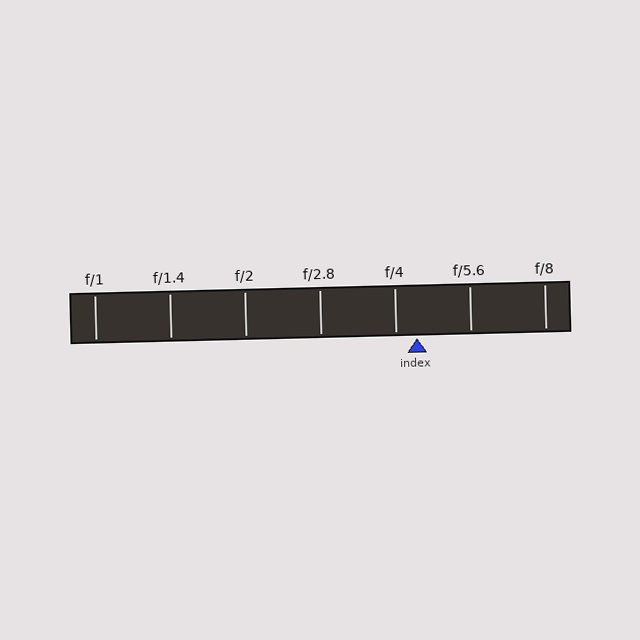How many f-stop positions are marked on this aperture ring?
There are 7 f-stop positions marked.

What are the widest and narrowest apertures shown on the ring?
The widest aperture shown is f/1 and the narrowest is f/8.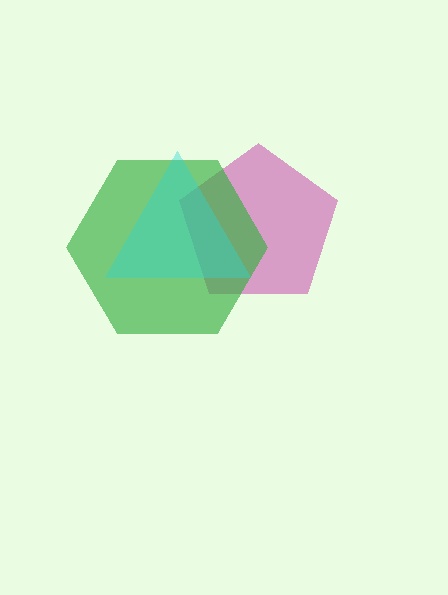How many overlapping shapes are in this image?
There are 3 overlapping shapes in the image.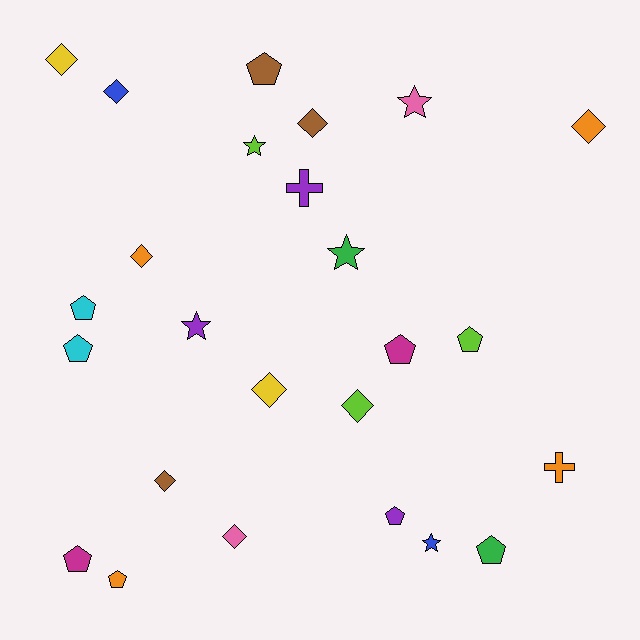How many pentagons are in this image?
There are 9 pentagons.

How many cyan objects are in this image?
There are 2 cyan objects.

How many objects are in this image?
There are 25 objects.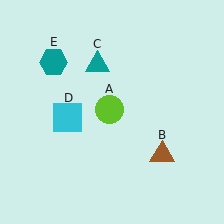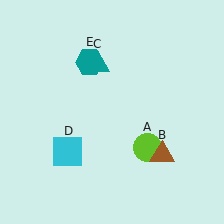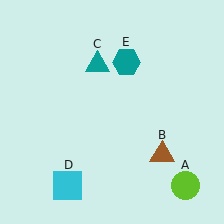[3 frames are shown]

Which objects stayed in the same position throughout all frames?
Brown triangle (object B) and teal triangle (object C) remained stationary.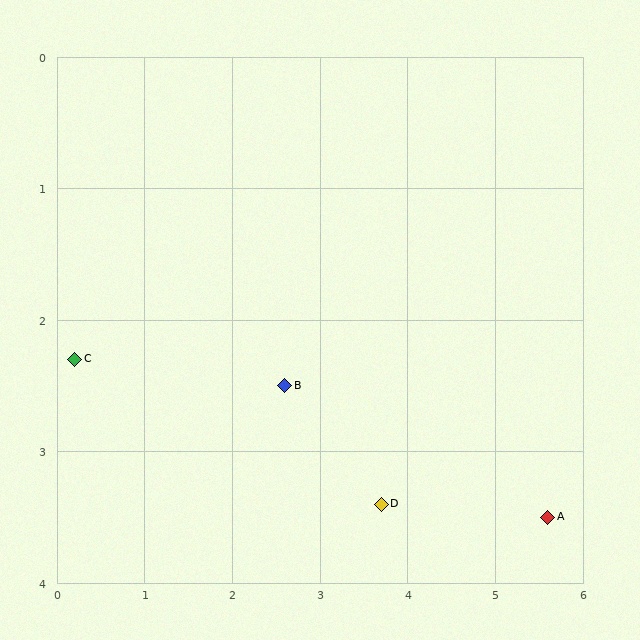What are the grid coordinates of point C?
Point C is at approximately (0.2, 2.3).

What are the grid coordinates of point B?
Point B is at approximately (2.6, 2.5).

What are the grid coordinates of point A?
Point A is at approximately (5.6, 3.5).